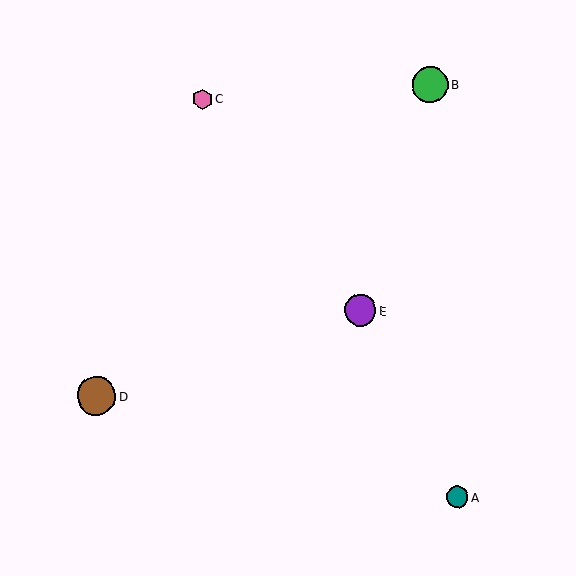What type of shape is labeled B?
Shape B is a green circle.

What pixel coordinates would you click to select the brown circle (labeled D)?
Click at (96, 396) to select the brown circle D.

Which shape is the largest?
The brown circle (labeled D) is the largest.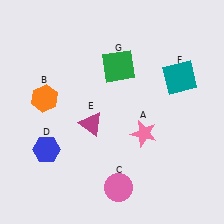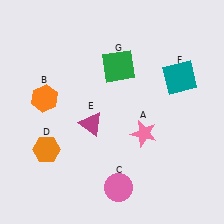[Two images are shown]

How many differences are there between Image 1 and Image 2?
There is 1 difference between the two images.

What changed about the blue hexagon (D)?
In Image 1, D is blue. In Image 2, it changed to orange.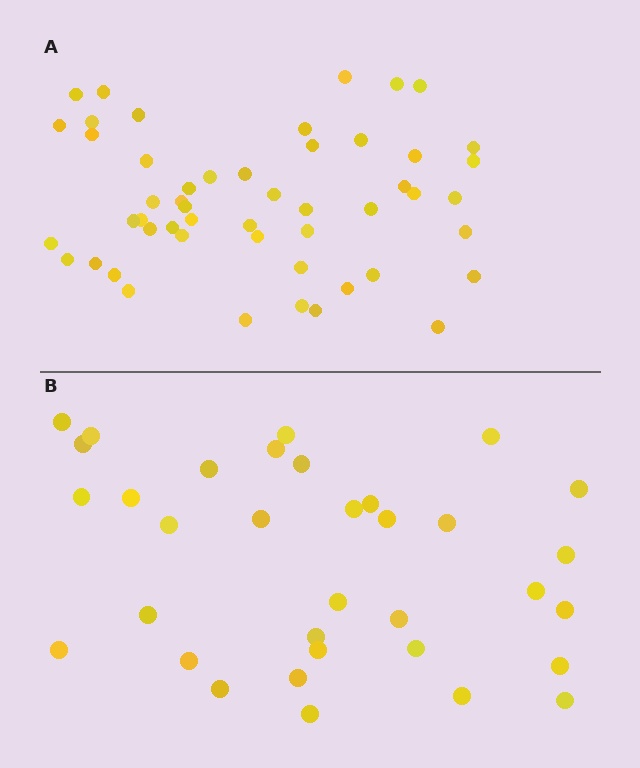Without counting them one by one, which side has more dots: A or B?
Region A (the top region) has more dots.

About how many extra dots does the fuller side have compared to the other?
Region A has approximately 15 more dots than region B.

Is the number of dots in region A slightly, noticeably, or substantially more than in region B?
Region A has substantially more. The ratio is roughly 1.5 to 1.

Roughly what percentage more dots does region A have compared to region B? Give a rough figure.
About 50% more.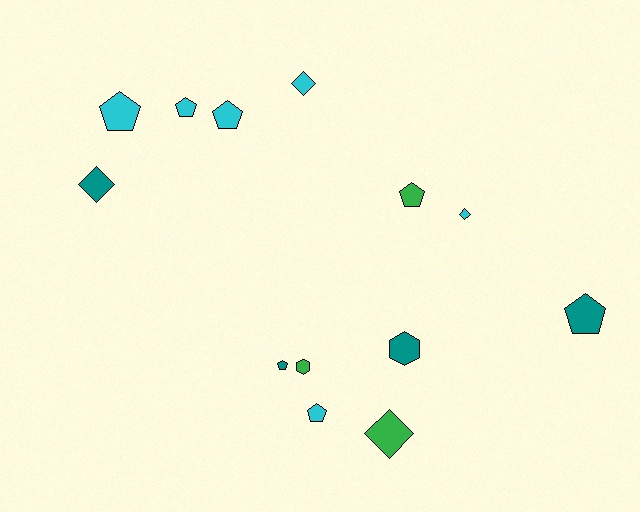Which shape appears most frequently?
Pentagon, with 7 objects.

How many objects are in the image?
There are 13 objects.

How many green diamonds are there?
There is 1 green diamond.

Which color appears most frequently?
Cyan, with 6 objects.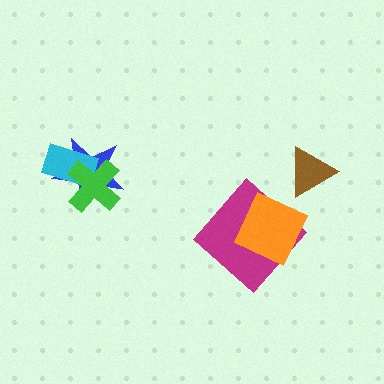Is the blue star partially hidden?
Yes, it is partially covered by another shape.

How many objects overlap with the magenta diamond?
1 object overlaps with the magenta diamond.